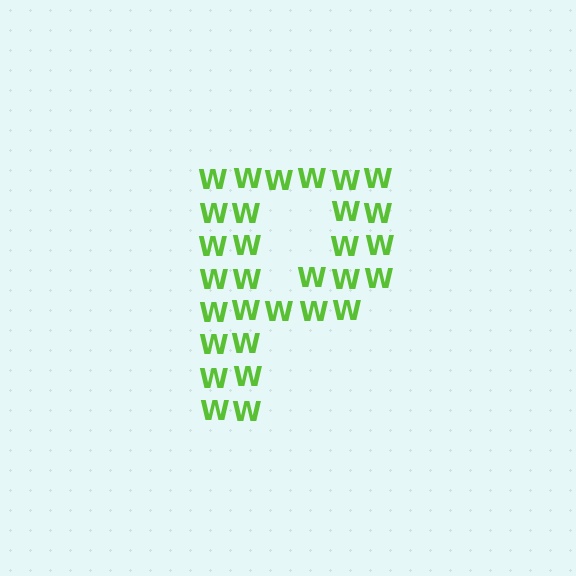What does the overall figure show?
The overall figure shows the letter P.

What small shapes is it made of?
It is made of small letter W's.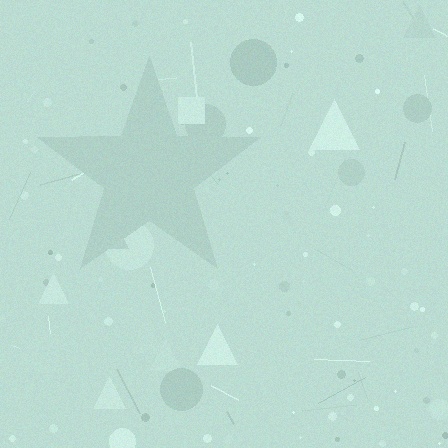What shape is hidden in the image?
A star is hidden in the image.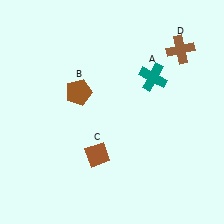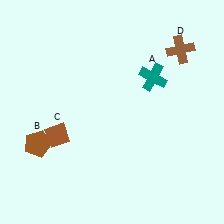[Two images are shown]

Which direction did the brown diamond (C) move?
The brown diamond (C) moved left.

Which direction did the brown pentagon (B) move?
The brown pentagon (B) moved down.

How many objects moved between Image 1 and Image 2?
2 objects moved between the two images.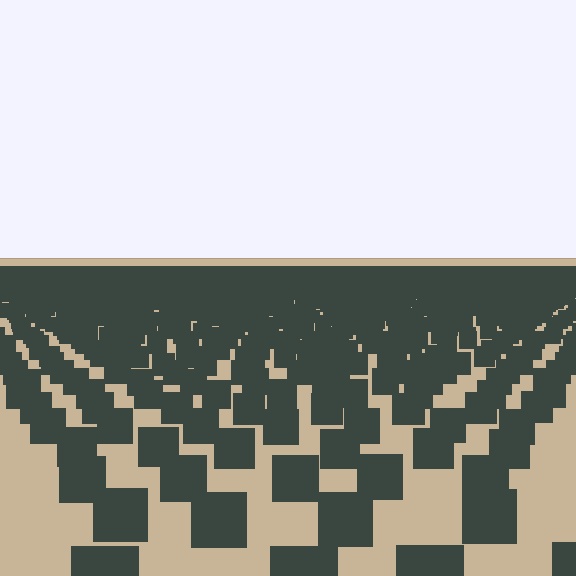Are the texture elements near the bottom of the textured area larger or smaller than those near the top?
Larger. Near the bottom, elements are closer to the viewer and appear at a bigger on-screen size.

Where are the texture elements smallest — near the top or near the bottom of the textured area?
Near the top.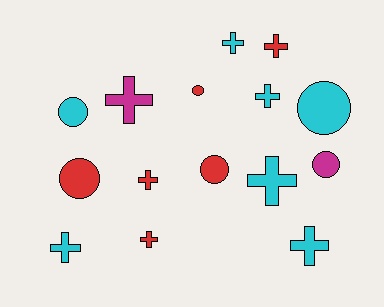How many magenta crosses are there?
There is 1 magenta cross.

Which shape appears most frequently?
Cross, with 9 objects.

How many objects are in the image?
There are 15 objects.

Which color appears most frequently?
Cyan, with 7 objects.